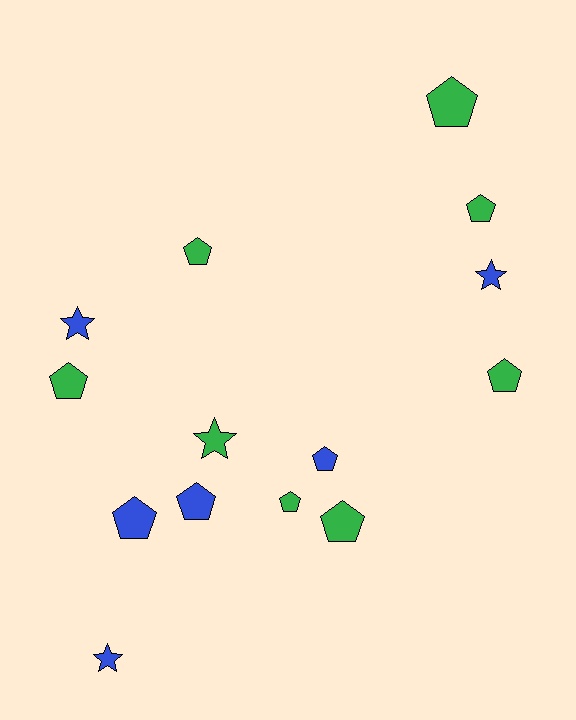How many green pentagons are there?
There are 7 green pentagons.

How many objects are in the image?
There are 14 objects.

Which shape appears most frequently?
Pentagon, with 10 objects.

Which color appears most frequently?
Green, with 8 objects.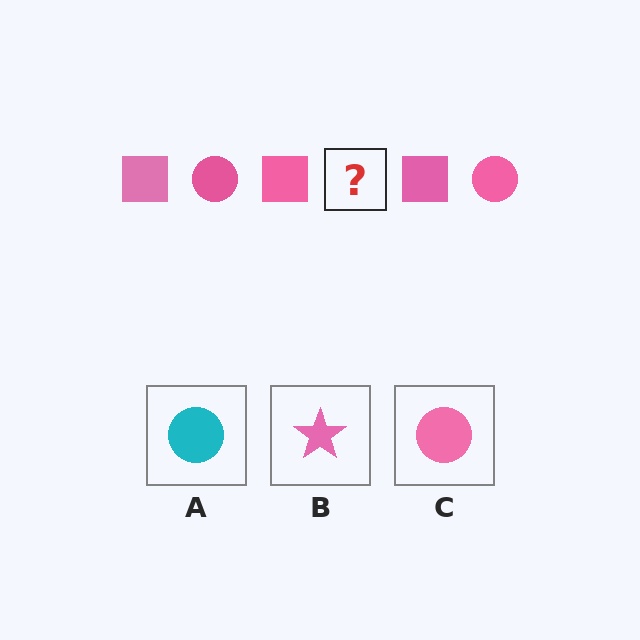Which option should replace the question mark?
Option C.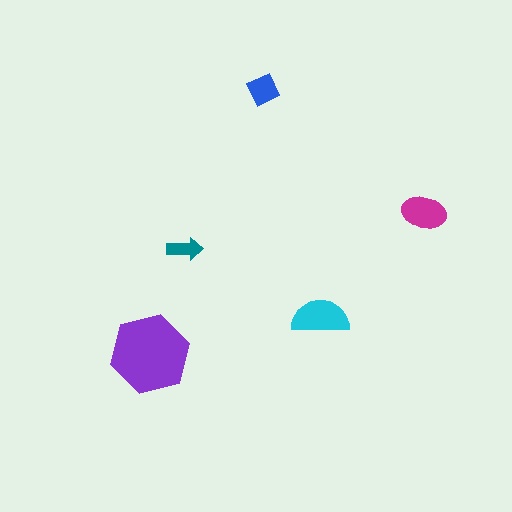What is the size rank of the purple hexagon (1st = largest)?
1st.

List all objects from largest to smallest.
The purple hexagon, the cyan semicircle, the magenta ellipse, the blue diamond, the teal arrow.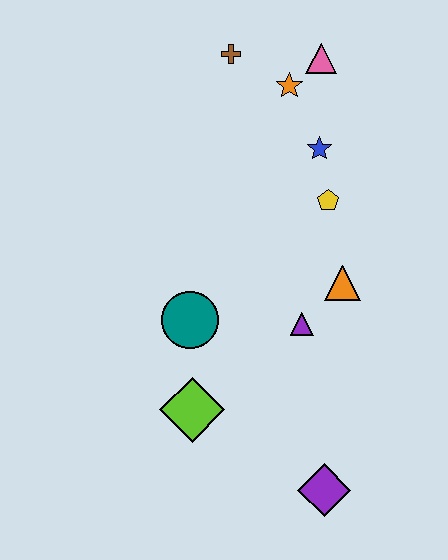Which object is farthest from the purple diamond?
The brown cross is farthest from the purple diamond.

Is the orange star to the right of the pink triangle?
No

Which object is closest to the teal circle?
The lime diamond is closest to the teal circle.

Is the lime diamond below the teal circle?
Yes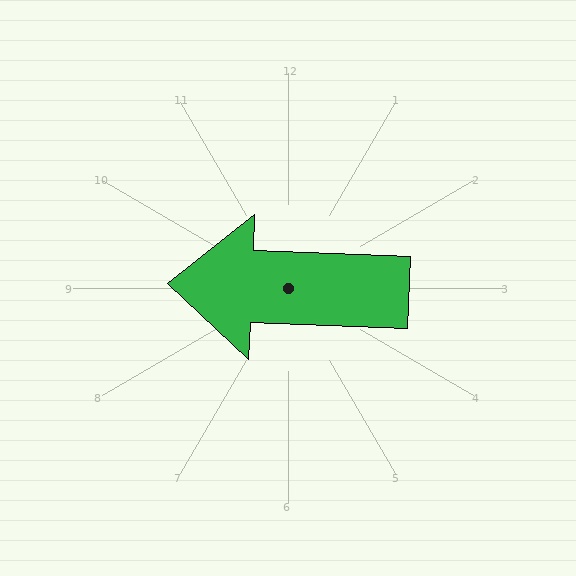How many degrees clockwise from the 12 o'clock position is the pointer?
Approximately 272 degrees.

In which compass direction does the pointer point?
West.